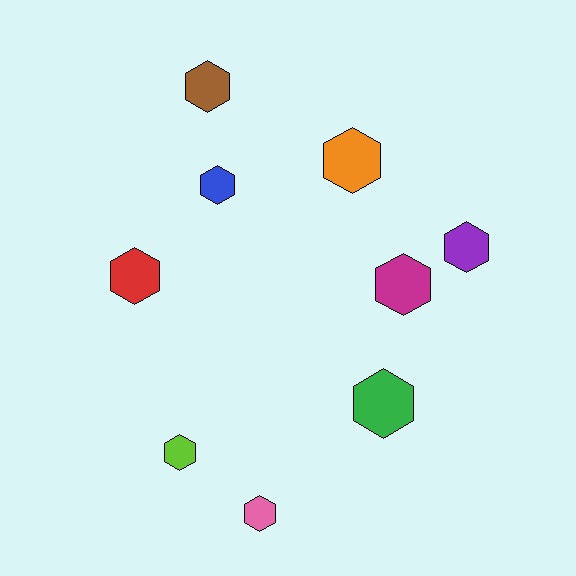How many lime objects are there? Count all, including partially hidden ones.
There is 1 lime object.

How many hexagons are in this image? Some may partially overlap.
There are 9 hexagons.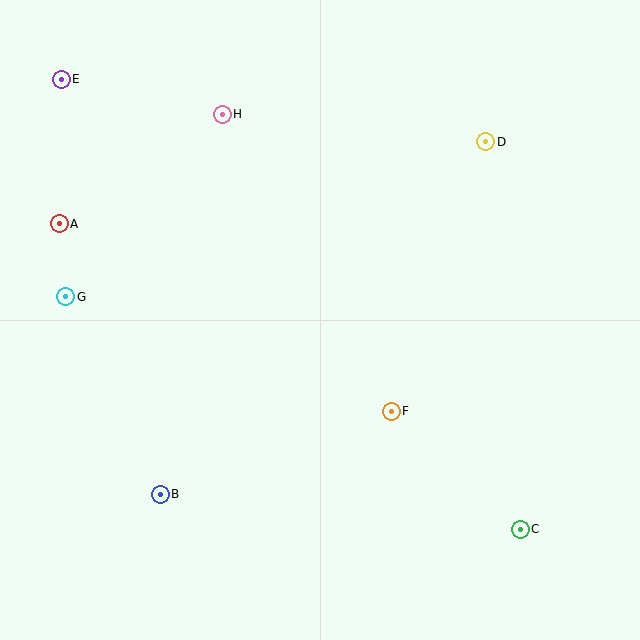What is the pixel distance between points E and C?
The distance between E and C is 643 pixels.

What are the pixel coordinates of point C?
Point C is at (520, 529).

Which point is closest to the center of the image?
Point F at (391, 411) is closest to the center.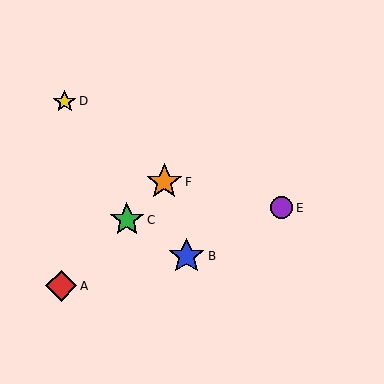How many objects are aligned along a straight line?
3 objects (A, C, F) are aligned along a straight line.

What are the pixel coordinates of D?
Object D is at (65, 101).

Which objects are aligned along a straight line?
Objects A, C, F are aligned along a straight line.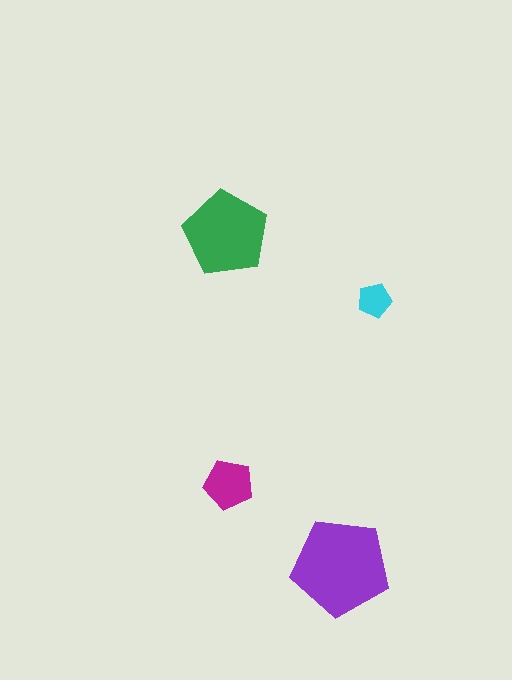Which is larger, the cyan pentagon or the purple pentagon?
The purple one.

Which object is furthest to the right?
The cyan pentagon is rightmost.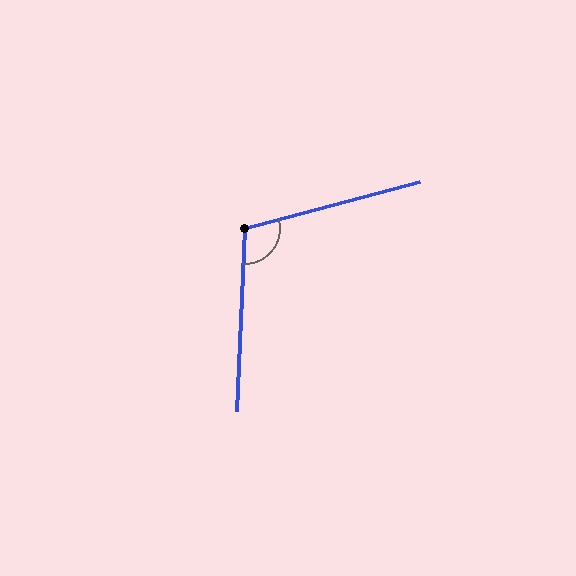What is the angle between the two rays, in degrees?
Approximately 107 degrees.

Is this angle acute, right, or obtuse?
It is obtuse.